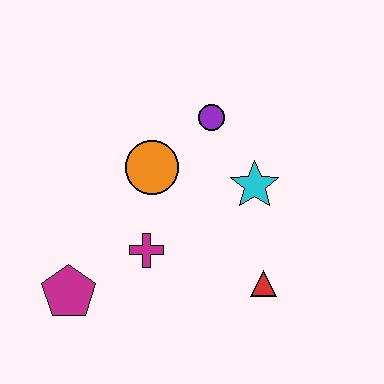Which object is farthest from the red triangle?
The magenta pentagon is farthest from the red triangle.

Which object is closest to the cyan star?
The purple circle is closest to the cyan star.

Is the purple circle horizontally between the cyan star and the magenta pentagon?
Yes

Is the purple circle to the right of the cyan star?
No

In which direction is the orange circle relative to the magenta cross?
The orange circle is above the magenta cross.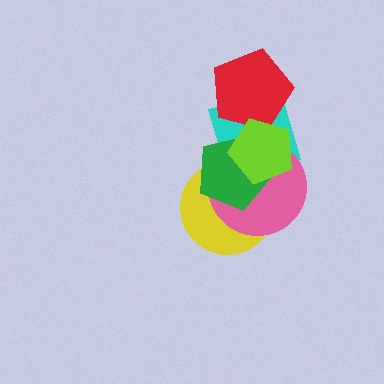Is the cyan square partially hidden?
Yes, it is partially covered by another shape.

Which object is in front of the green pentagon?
The lime pentagon is in front of the green pentagon.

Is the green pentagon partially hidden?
Yes, it is partially covered by another shape.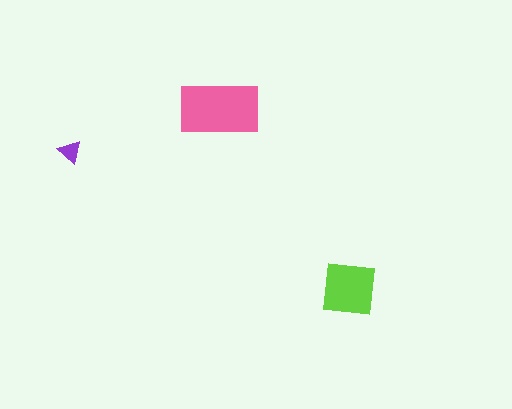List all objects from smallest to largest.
The purple triangle, the lime square, the pink rectangle.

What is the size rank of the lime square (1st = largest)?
2nd.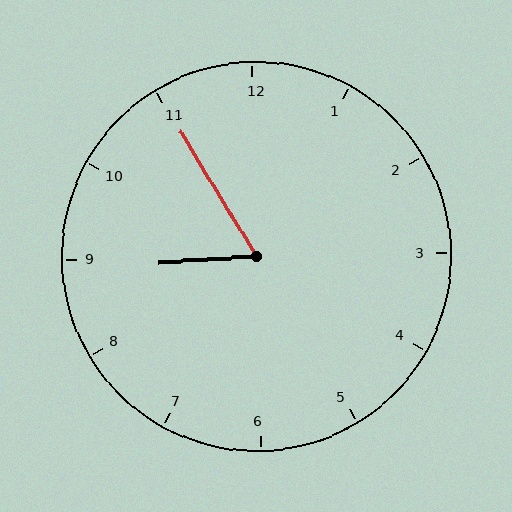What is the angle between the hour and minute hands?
Approximately 62 degrees.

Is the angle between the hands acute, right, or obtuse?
It is acute.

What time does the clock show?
8:55.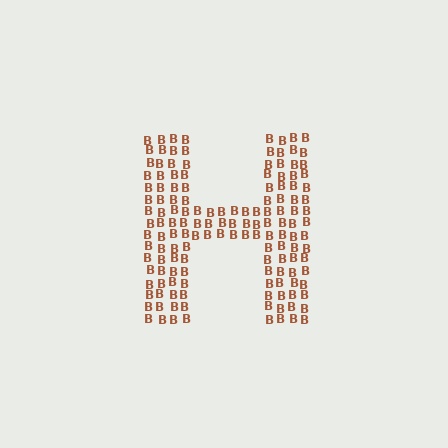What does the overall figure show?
The overall figure shows the letter H.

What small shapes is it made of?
It is made of small letter B's.